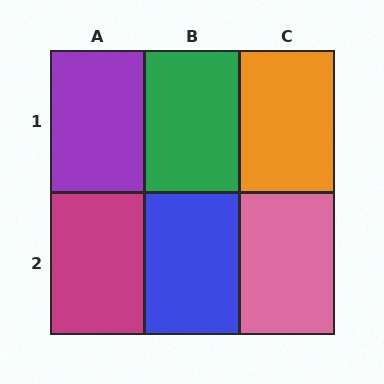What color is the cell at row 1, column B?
Green.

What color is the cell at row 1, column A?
Purple.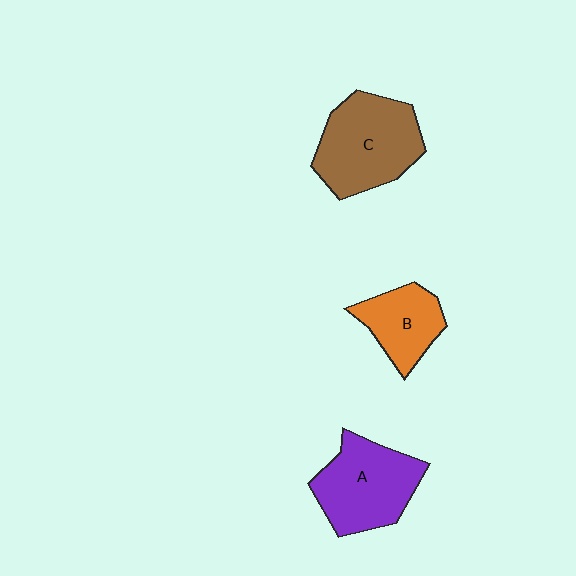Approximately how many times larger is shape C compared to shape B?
Approximately 1.6 times.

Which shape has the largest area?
Shape C (brown).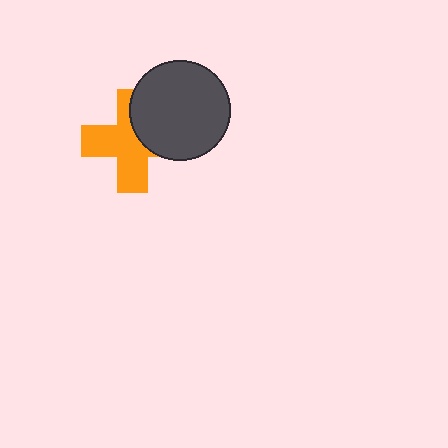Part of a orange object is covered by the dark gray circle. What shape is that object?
It is a cross.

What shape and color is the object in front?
The object in front is a dark gray circle.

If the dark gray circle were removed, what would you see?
You would see the complete orange cross.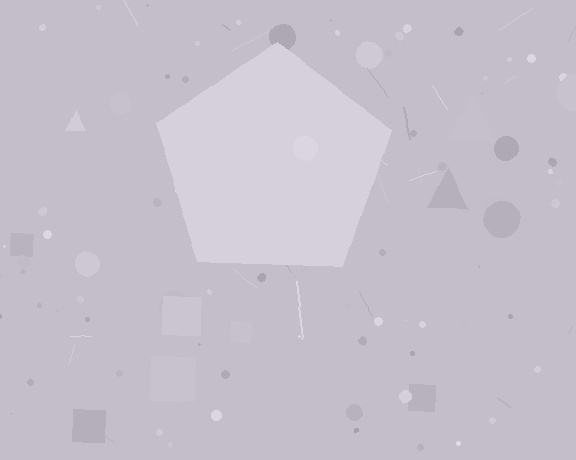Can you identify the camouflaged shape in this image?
The camouflaged shape is a pentagon.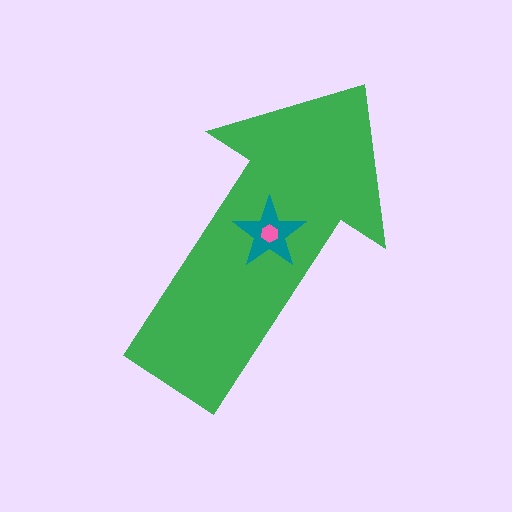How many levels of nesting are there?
3.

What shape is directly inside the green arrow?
The teal star.